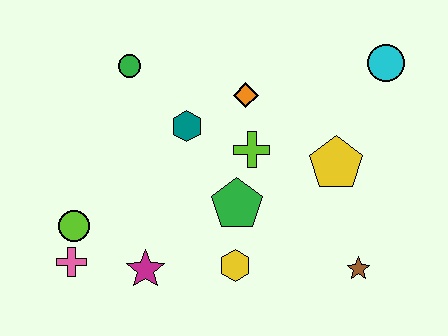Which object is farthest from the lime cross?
The pink cross is farthest from the lime cross.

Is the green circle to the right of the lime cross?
No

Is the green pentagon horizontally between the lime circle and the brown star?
Yes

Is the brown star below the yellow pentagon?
Yes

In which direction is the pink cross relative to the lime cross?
The pink cross is to the left of the lime cross.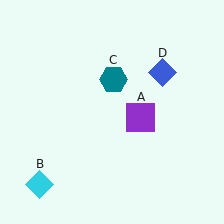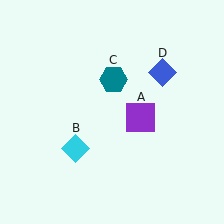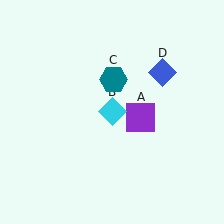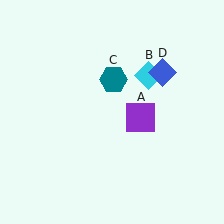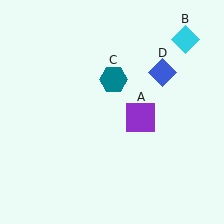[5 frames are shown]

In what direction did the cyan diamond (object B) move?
The cyan diamond (object B) moved up and to the right.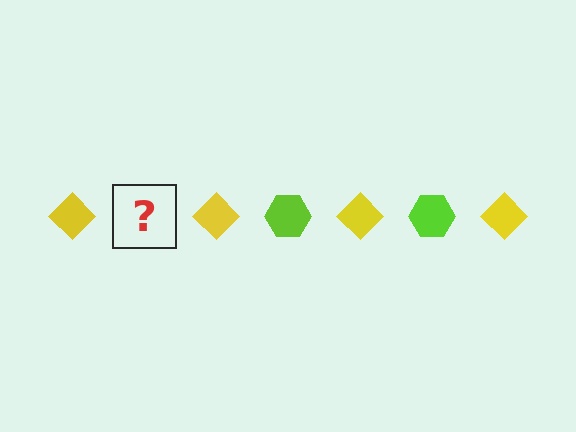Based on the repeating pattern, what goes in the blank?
The blank should be a lime hexagon.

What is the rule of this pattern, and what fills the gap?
The rule is that the pattern alternates between yellow diamond and lime hexagon. The gap should be filled with a lime hexagon.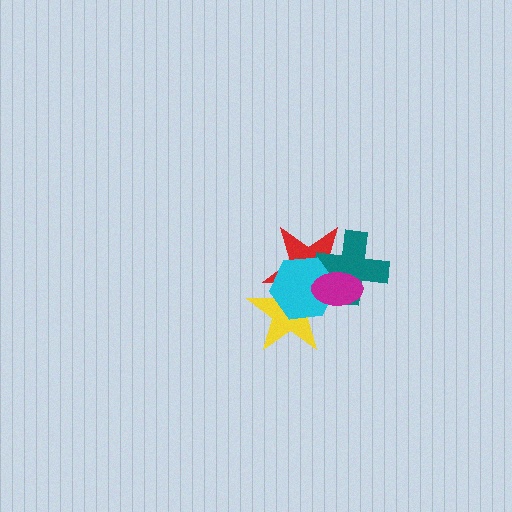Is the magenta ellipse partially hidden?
No, no other shape covers it.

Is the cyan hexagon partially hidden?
Yes, it is partially covered by another shape.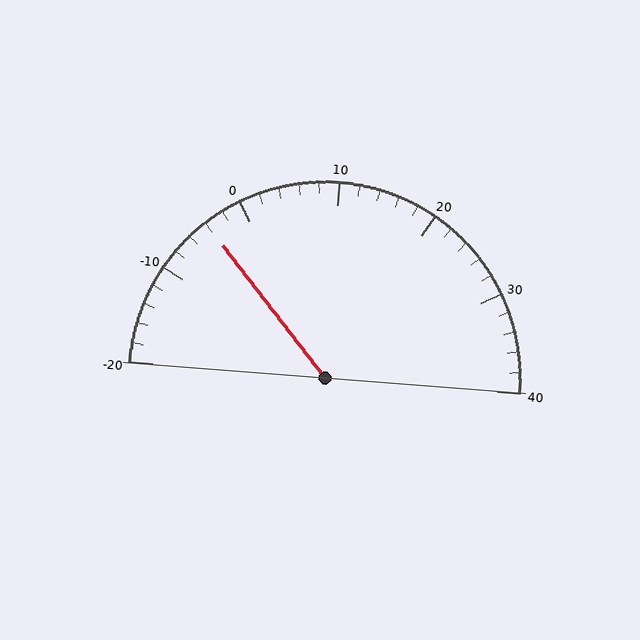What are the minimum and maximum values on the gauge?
The gauge ranges from -20 to 40.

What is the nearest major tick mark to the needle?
The nearest major tick mark is 0.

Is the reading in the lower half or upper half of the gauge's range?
The reading is in the lower half of the range (-20 to 40).